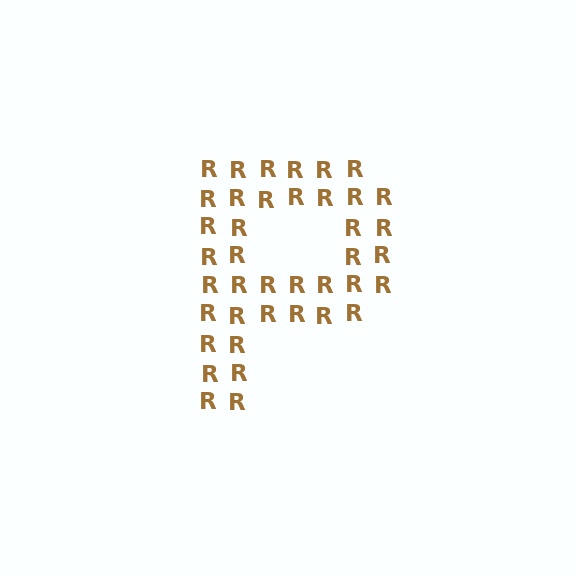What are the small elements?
The small elements are letter R's.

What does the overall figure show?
The overall figure shows the letter P.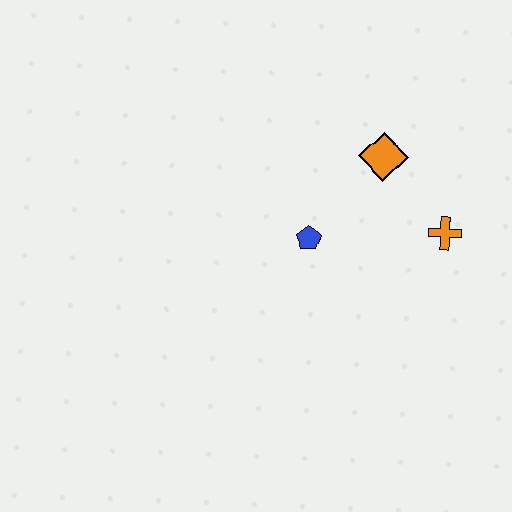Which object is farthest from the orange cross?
The blue pentagon is farthest from the orange cross.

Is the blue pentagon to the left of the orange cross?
Yes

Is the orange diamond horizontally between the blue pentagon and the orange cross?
Yes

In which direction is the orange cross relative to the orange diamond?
The orange cross is below the orange diamond.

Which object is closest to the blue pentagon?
The orange diamond is closest to the blue pentagon.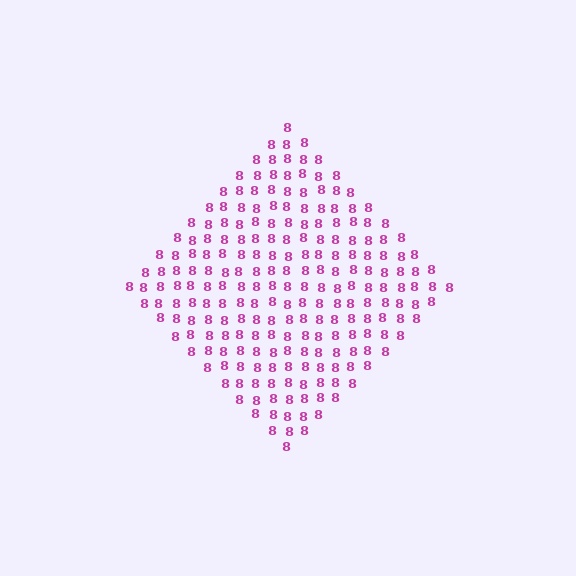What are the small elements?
The small elements are digit 8's.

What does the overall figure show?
The overall figure shows a diamond.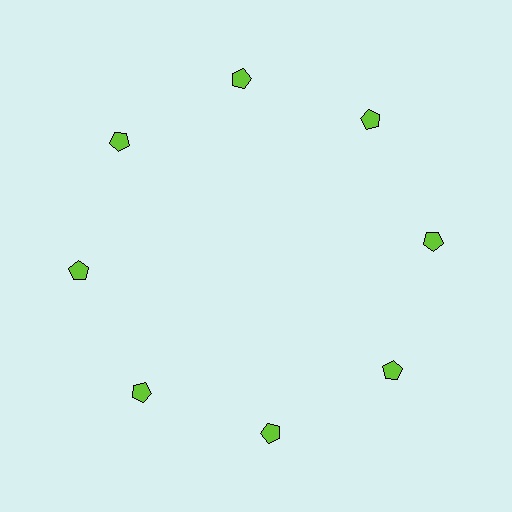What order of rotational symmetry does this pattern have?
This pattern has 8-fold rotational symmetry.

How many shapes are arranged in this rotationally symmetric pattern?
There are 8 shapes, arranged in 8 groups of 1.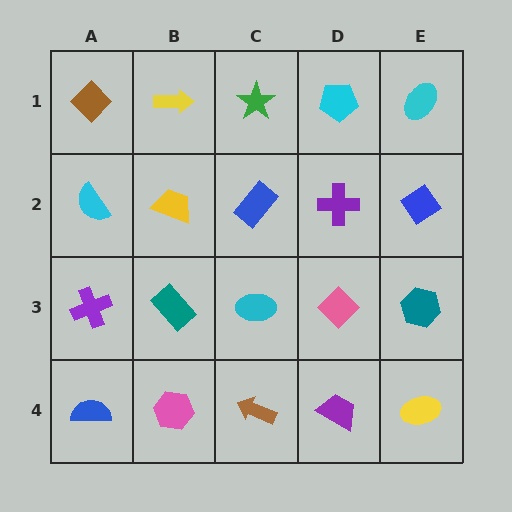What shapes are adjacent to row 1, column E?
A blue diamond (row 2, column E), a cyan pentagon (row 1, column D).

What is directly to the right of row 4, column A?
A pink hexagon.